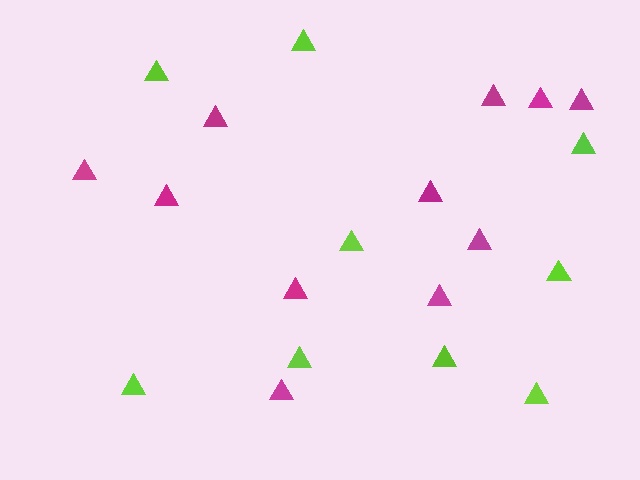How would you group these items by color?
There are 2 groups: one group of lime triangles (9) and one group of magenta triangles (11).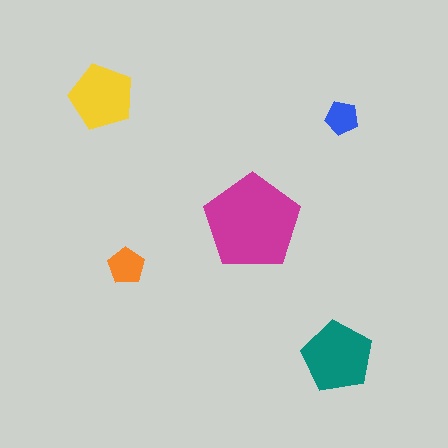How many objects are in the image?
There are 5 objects in the image.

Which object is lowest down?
The teal pentagon is bottommost.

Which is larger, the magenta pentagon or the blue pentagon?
The magenta one.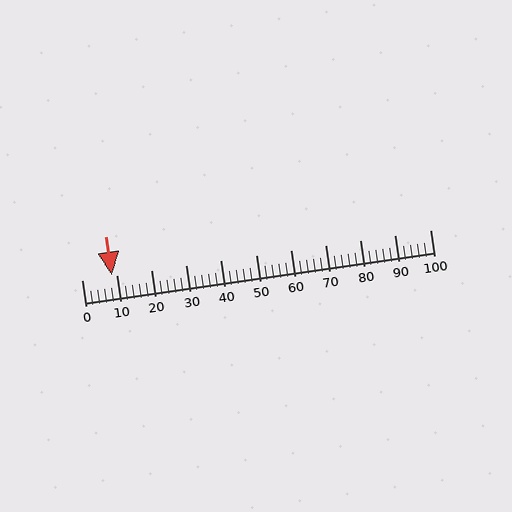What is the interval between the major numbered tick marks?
The major tick marks are spaced 10 units apart.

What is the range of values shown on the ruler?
The ruler shows values from 0 to 100.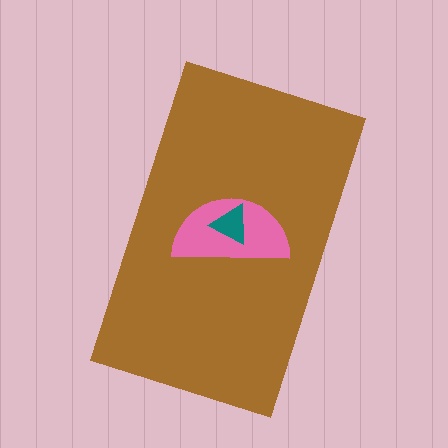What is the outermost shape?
The brown rectangle.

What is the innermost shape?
The teal triangle.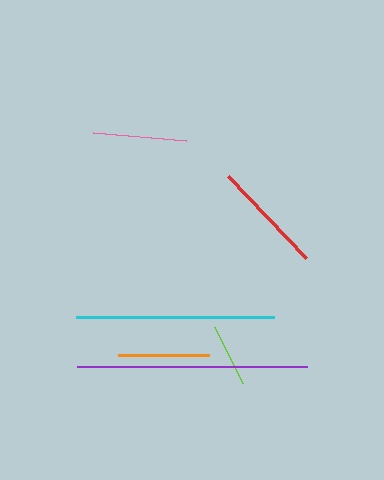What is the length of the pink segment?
The pink segment is approximately 94 pixels long.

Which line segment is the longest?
The purple line is the longest at approximately 230 pixels.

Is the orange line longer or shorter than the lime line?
The orange line is longer than the lime line.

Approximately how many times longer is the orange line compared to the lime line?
The orange line is approximately 1.5 times the length of the lime line.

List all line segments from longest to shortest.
From longest to shortest: purple, cyan, red, pink, orange, lime.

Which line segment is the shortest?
The lime line is the shortest at approximately 63 pixels.